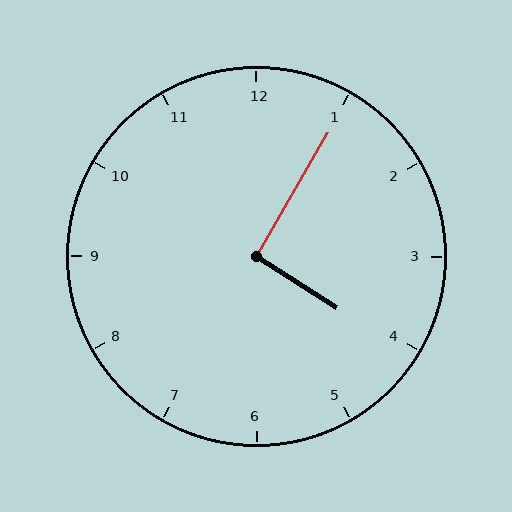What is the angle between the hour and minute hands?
Approximately 92 degrees.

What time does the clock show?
4:05.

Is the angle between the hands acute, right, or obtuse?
It is right.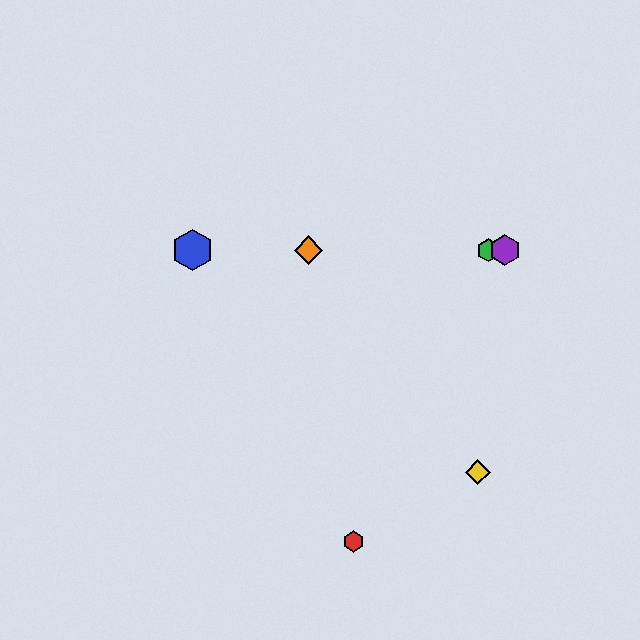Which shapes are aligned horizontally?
The blue hexagon, the green hexagon, the purple hexagon, the orange diamond are aligned horizontally.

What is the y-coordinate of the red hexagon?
The red hexagon is at y≈542.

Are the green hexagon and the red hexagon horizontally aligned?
No, the green hexagon is at y≈250 and the red hexagon is at y≈542.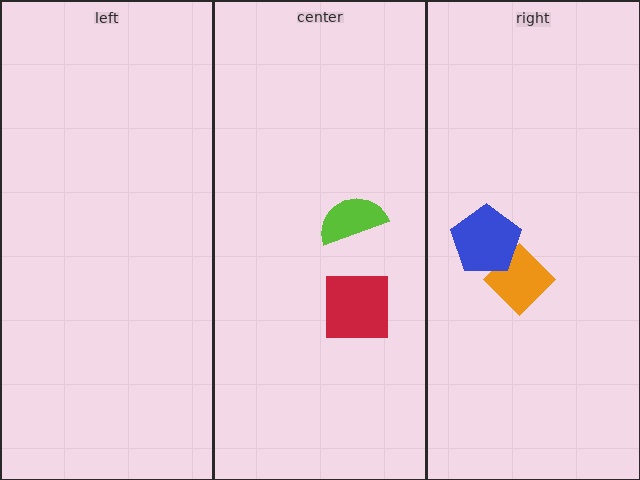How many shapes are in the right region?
2.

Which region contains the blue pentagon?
The right region.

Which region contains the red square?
The center region.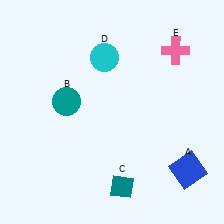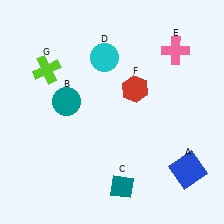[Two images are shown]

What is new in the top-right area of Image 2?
A red hexagon (F) was added in the top-right area of Image 2.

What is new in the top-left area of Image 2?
A lime cross (G) was added in the top-left area of Image 2.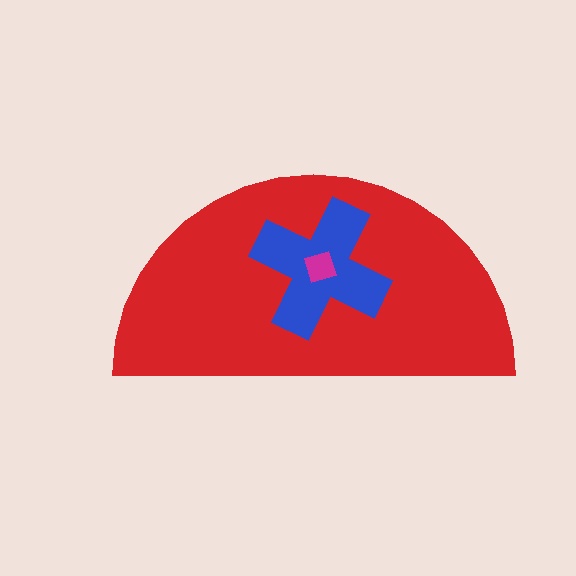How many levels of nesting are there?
3.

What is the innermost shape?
The magenta square.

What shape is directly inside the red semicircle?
The blue cross.